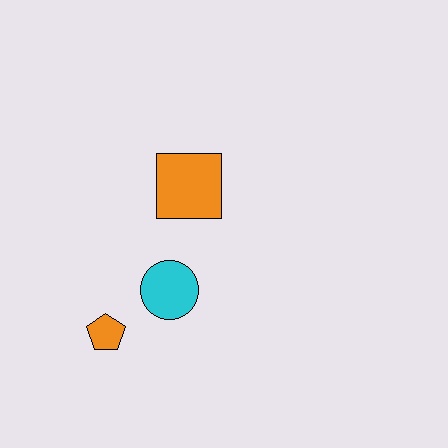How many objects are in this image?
There are 3 objects.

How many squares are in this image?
There is 1 square.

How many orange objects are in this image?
There are 2 orange objects.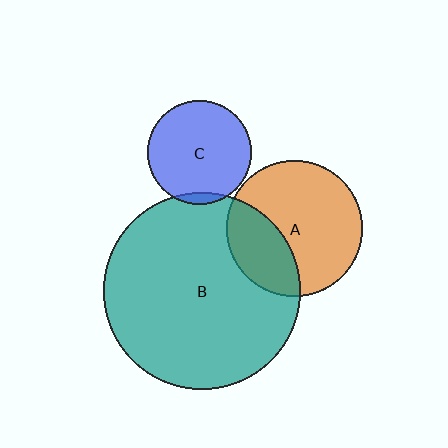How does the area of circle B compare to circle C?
Approximately 3.6 times.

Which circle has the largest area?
Circle B (teal).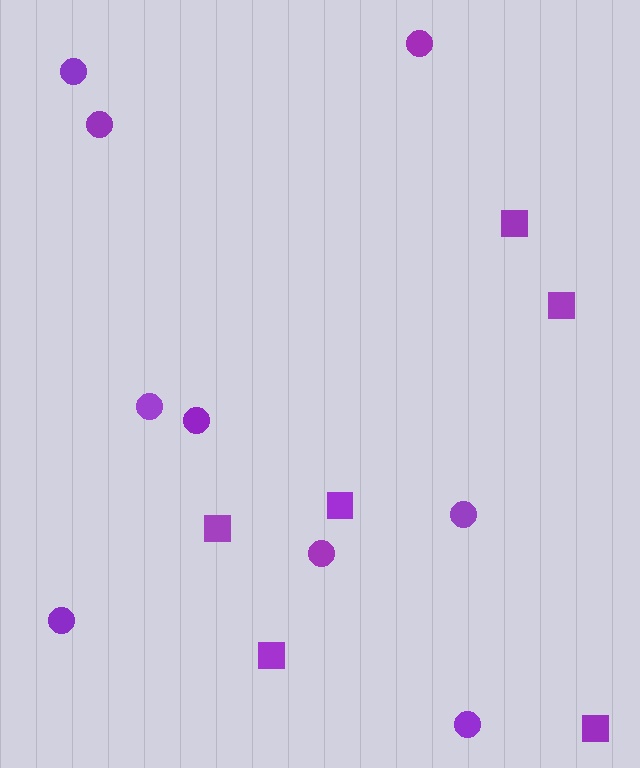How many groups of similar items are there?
There are 2 groups: one group of squares (6) and one group of circles (9).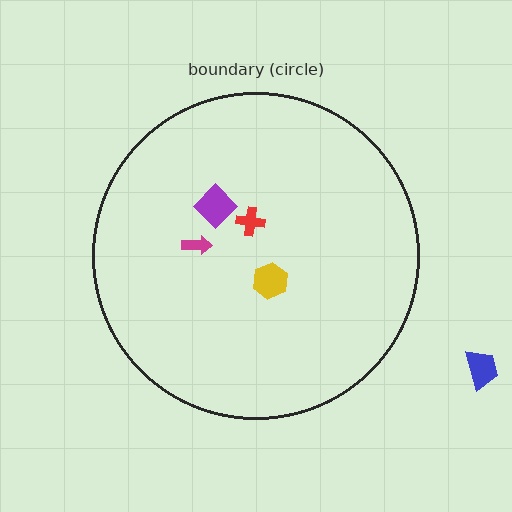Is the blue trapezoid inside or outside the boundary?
Outside.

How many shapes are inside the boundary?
4 inside, 1 outside.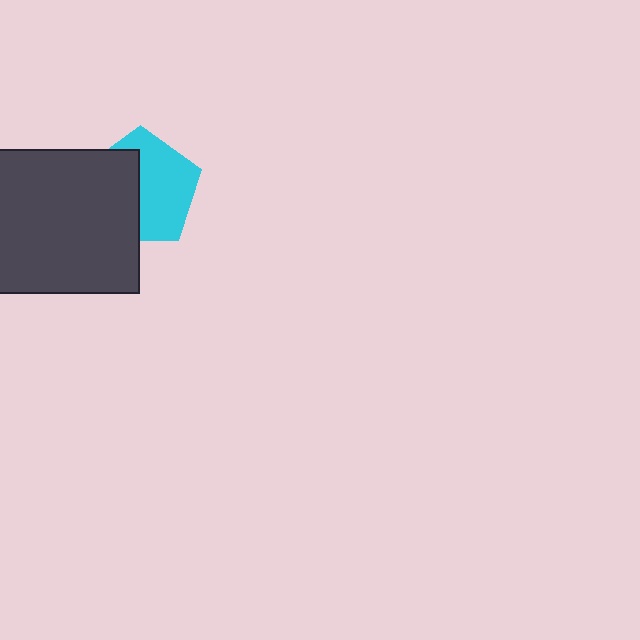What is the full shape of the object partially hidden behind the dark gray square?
The partially hidden object is a cyan pentagon.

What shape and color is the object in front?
The object in front is a dark gray square.